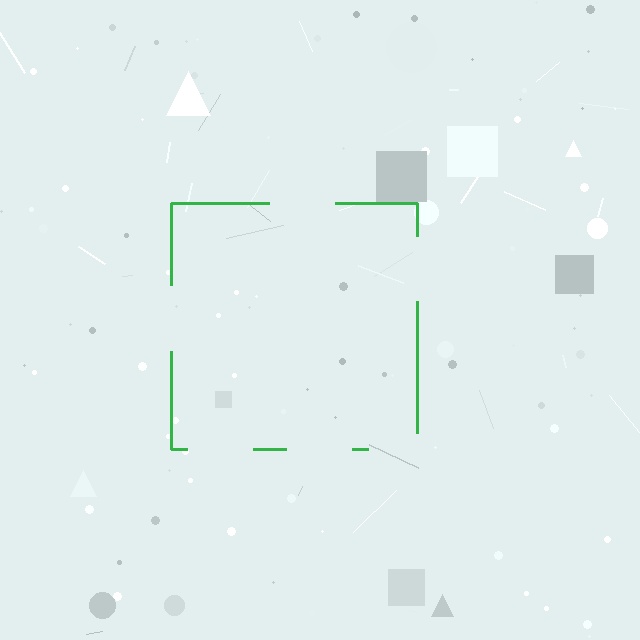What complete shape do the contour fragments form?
The contour fragments form a square.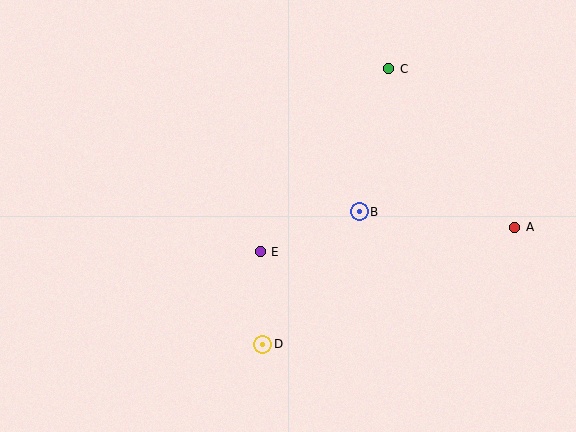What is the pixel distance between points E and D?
The distance between E and D is 93 pixels.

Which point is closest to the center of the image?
Point E at (260, 252) is closest to the center.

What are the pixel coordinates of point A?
Point A is at (515, 227).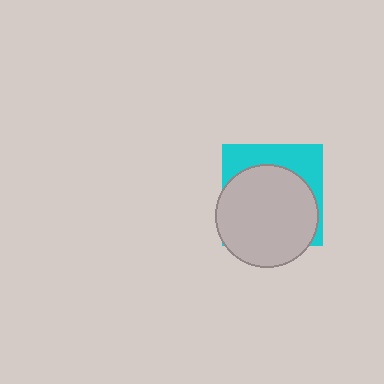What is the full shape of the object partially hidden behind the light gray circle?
The partially hidden object is a cyan square.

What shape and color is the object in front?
The object in front is a light gray circle.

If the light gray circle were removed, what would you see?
You would see the complete cyan square.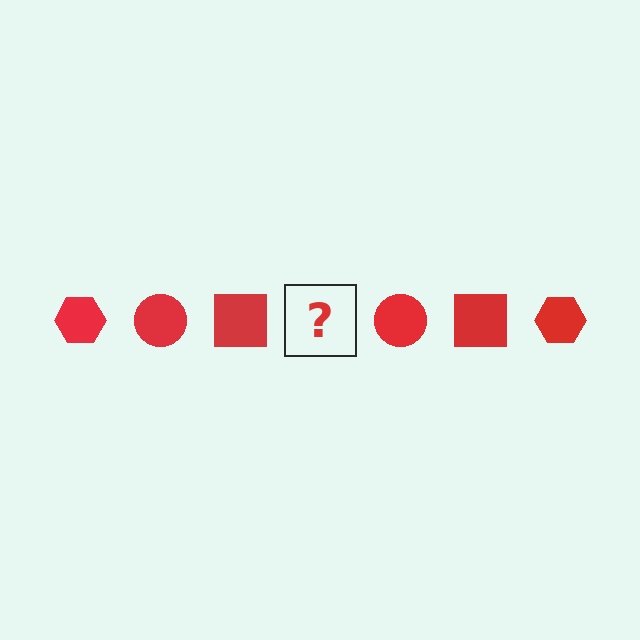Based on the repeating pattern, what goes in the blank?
The blank should be a red hexagon.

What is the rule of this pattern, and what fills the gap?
The rule is that the pattern cycles through hexagon, circle, square shapes in red. The gap should be filled with a red hexagon.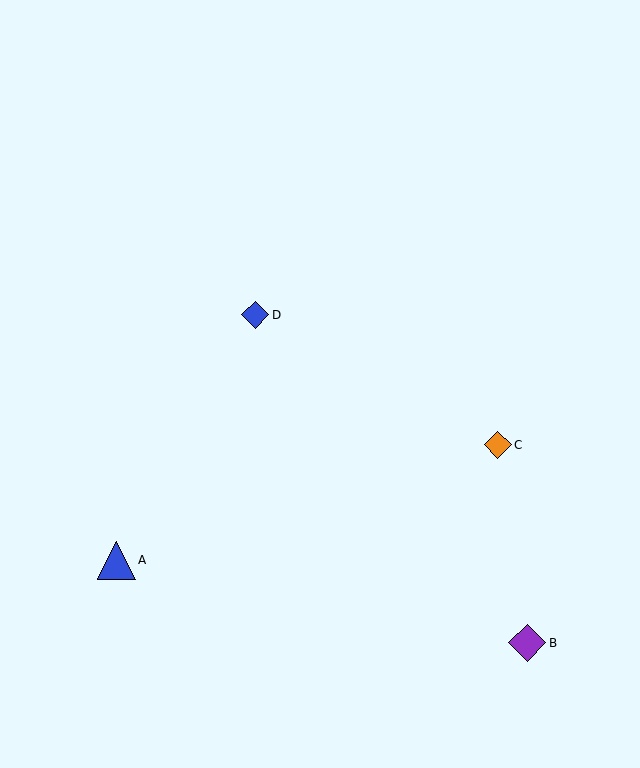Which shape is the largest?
The blue triangle (labeled A) is the largest.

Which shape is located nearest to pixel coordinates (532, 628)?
The purple diamond (labeled B) at (527, 643) is nearest to that location.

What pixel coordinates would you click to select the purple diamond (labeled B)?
Click at (527, 643) to select the purple diamond B.